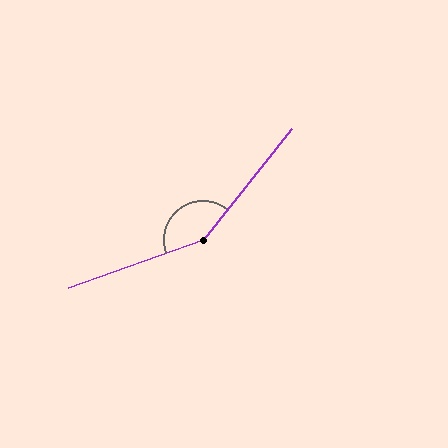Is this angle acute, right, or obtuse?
It is obtuse.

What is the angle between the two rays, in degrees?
Approximately 148 degrees.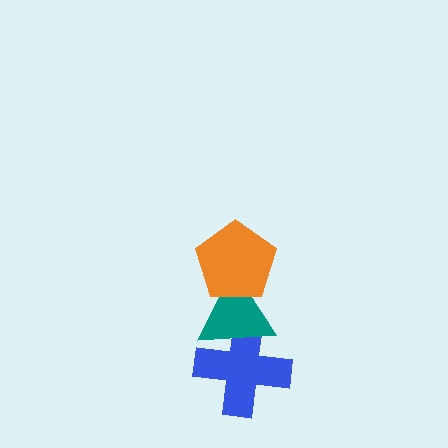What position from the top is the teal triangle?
The teal triangle is 2nd from the top.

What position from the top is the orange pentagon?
The orange pentagon is 1st from the top.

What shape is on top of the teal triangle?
The orange pentagon is on top of the teal triangle.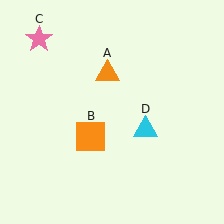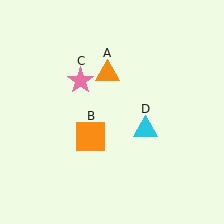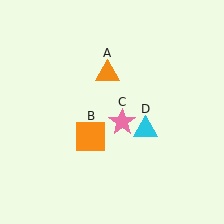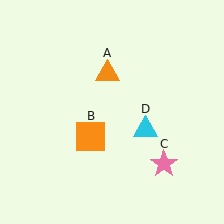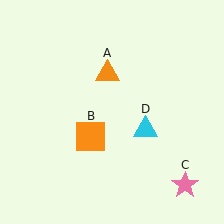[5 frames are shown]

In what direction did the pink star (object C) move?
The pink star (object C) moved down and to the right.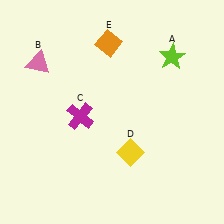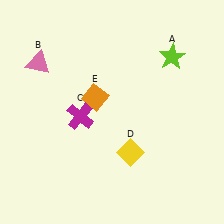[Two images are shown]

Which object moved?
The orange diamond (E) moved down.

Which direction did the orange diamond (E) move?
The orange diamond (E) moved down.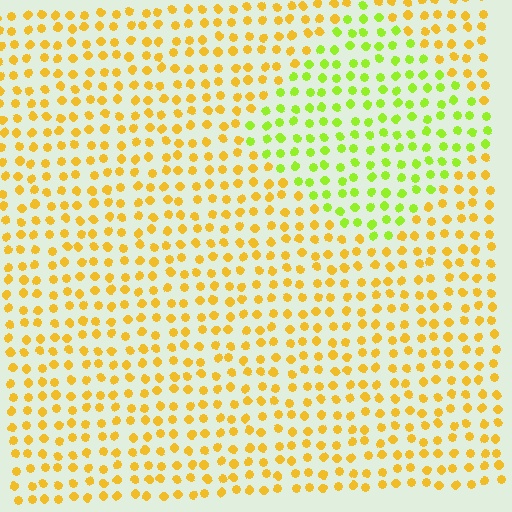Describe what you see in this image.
The image is filled with small yellow elements in a uniform arrangement. A diamond-shaped region is visible where the elements are tinted to a slightly different hue, forming a subtle color boundary.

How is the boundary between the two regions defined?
The boundary is defined purely by a slight shift in hue (about 44 degrees). Spacing, size, and orientation are identical on both sides.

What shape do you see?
I see a diamond.